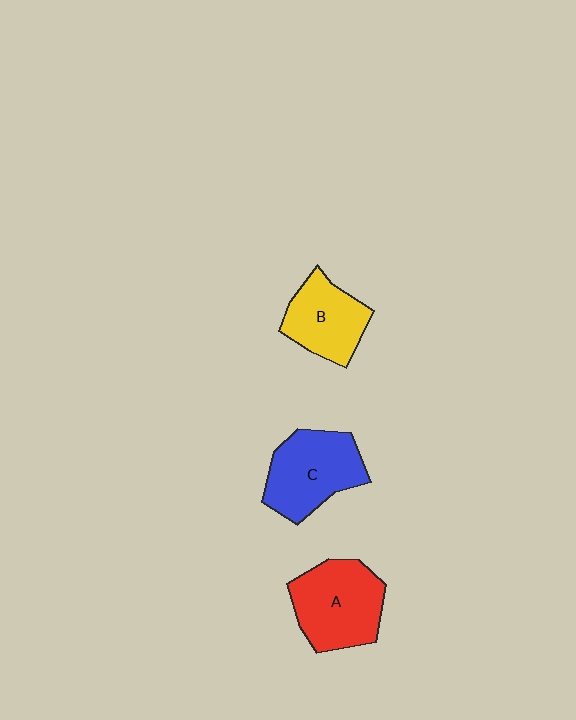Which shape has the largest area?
Shape A (red).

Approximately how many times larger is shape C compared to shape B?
Approximately 1.2 times.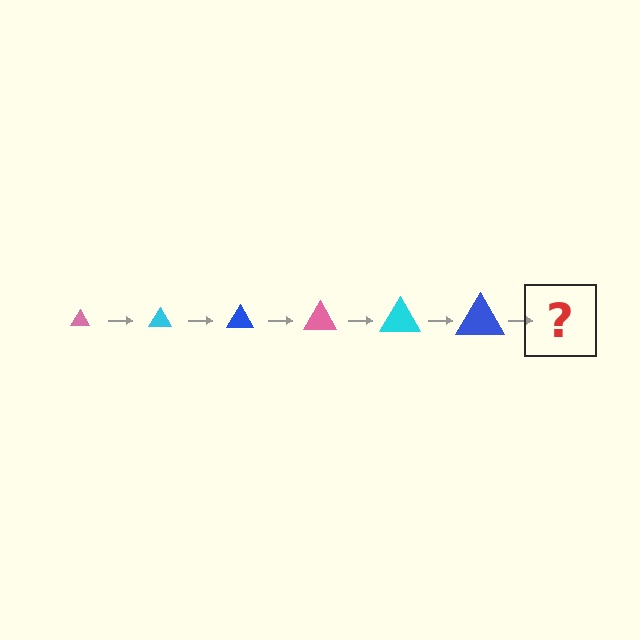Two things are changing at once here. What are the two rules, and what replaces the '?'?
The two rules are that the triangle grows larger each step and the color cycles through pink, cyan, and blue. The '?' should be a pink triangle, larger than the previous one.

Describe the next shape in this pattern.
It should be a pink triangle, larger than the previous one.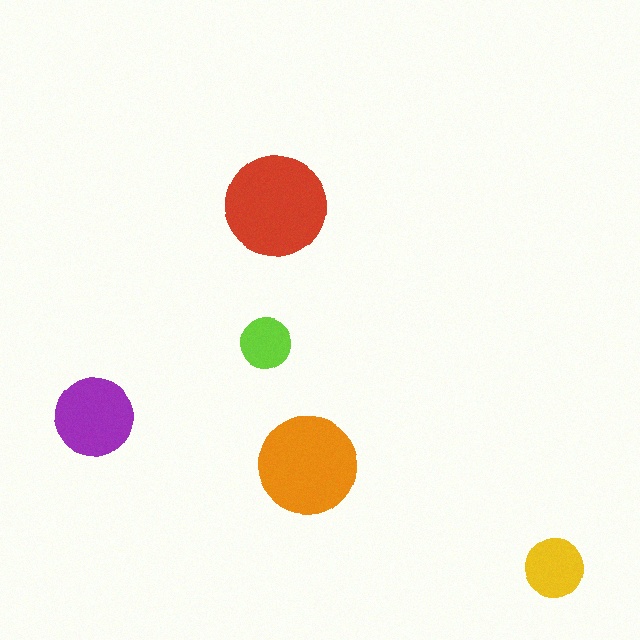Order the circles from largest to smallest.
the red one, the orange one, the purple one, the yellow one, the lime one.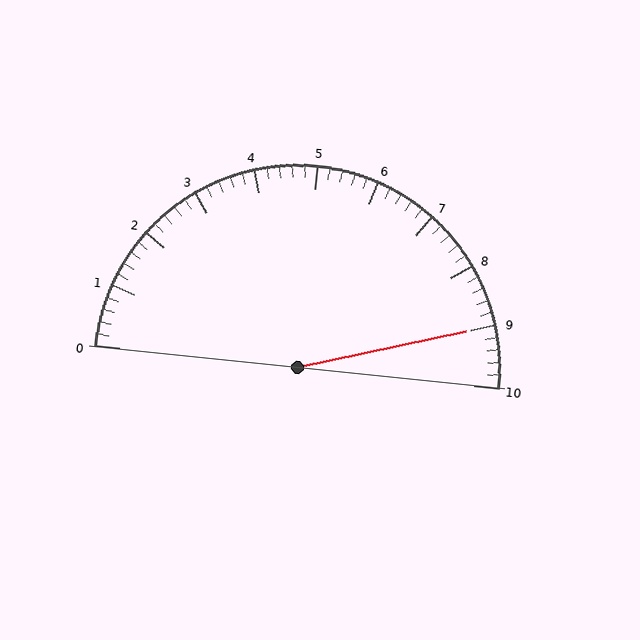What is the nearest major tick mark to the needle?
The nearest major tick mark is 9.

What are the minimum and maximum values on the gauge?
The gauge ranges from 0 to 10.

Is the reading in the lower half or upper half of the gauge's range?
The reading is in the upper half of the range (0 to 10).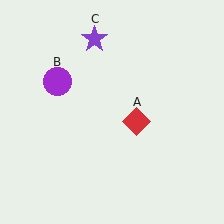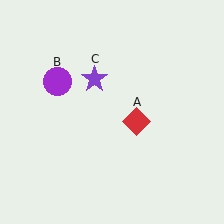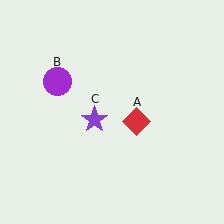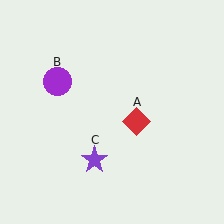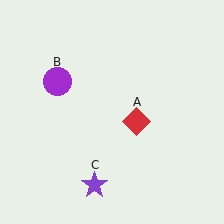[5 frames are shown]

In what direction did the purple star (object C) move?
The purple star (object C) moved down.